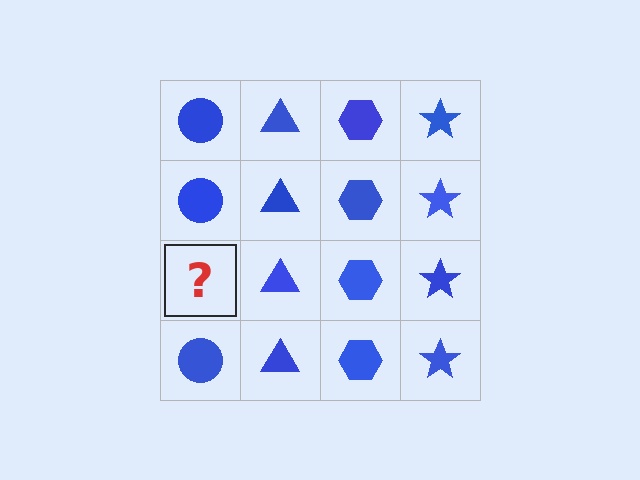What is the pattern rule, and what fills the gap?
The rule is that each column has a consistent shape. The gap should be filled with a blue circle.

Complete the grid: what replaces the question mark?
The question mark should be replaced with a blue circle.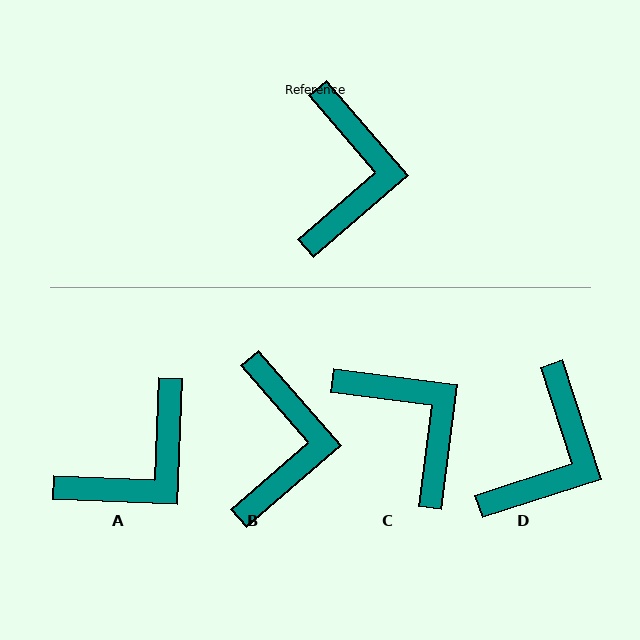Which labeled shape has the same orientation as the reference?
B.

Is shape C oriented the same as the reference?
No, it is off by about 42 degrees.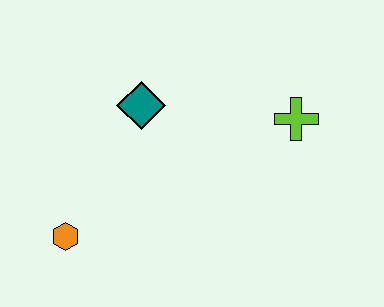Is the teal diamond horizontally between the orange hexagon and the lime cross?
Yes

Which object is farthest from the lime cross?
The orange hexagon is farthest from the lime cross.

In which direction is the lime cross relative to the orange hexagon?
The lime cross is to the right of the orange hexagon.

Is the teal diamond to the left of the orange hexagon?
No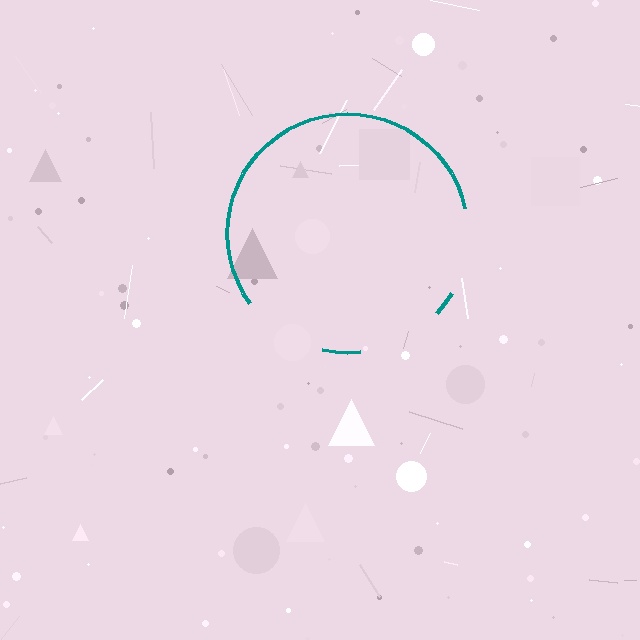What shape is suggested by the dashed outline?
The dashed outline suggests a circle.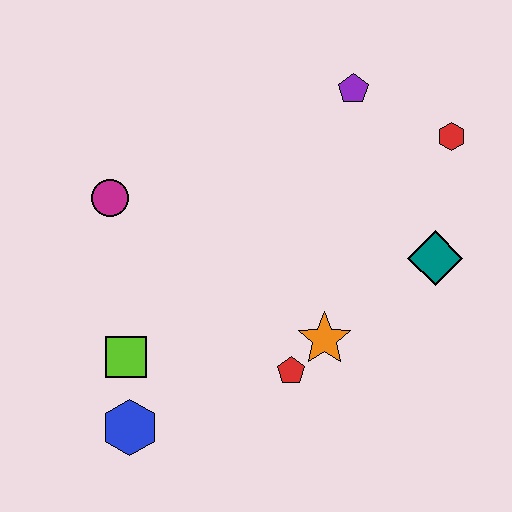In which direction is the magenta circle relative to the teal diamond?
The magenta circle is to the left of the teal diamond.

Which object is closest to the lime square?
The blue hexagon is closest to the lime square.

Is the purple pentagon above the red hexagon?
Yes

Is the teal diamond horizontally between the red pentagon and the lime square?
No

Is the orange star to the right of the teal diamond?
No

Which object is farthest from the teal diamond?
The blue hexagon is farthest from the teal diamond.